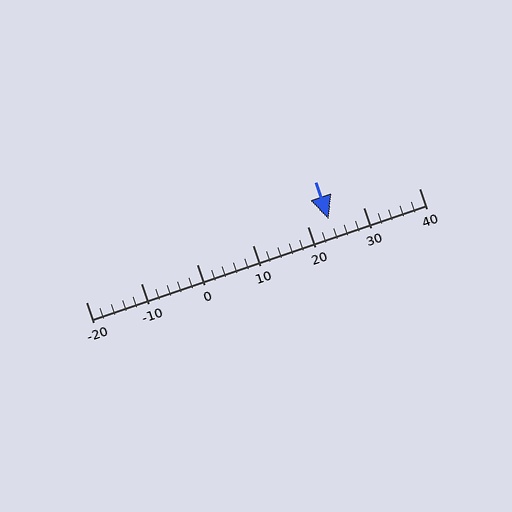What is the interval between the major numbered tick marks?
The major tick marks are spaced 10 units apart.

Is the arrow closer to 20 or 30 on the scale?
The arrow is closer to 20.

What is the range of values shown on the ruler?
The ruler shows values from -20 to 40.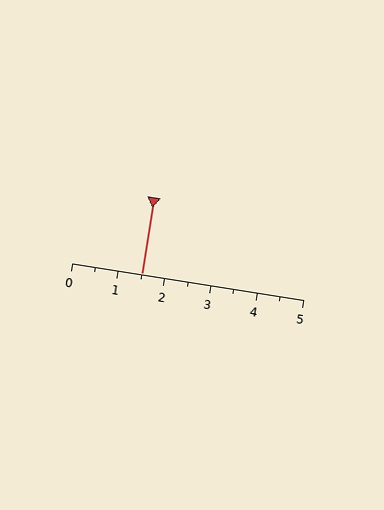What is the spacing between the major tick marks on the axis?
The major ticks are spaced 1 apart.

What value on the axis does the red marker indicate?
The marker indicates approximately 1.5.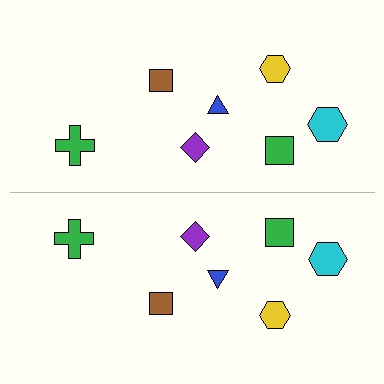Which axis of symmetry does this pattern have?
The pattern has a horizontal axis of symmetry running through the center of the image.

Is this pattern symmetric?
Yes, this pattern has bilateral (reflection) symmetry.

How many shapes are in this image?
There are 14 shapes in this image.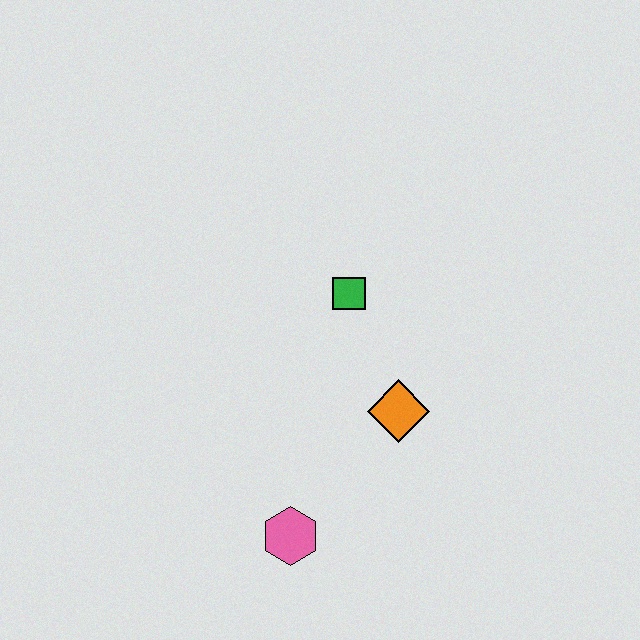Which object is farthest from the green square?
The pink hexagon is farthest from the green square.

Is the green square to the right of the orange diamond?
No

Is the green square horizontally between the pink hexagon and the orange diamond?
Yes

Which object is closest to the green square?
The orange diamond is closest to the green square.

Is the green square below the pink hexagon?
No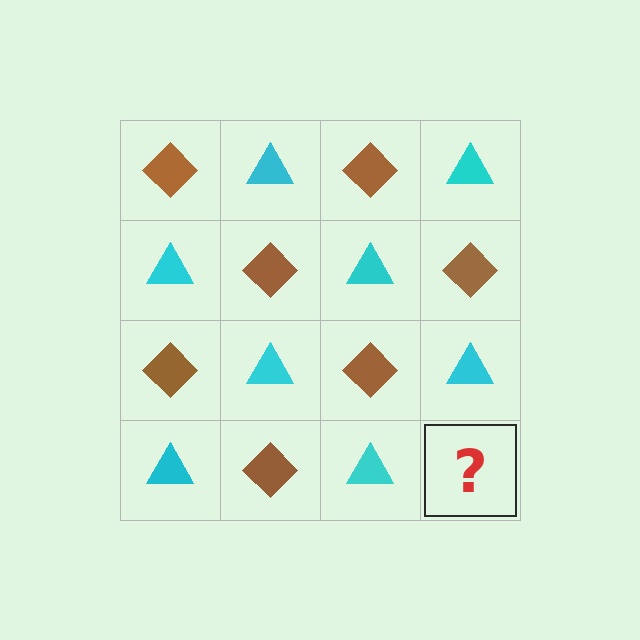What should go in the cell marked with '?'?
The missing cell should contain a brown diamond.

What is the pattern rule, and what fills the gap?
The rule is that it alternates brown diamond and cyan triangle in a checkerboard pattern. The gap should be filled with a brown diamond.